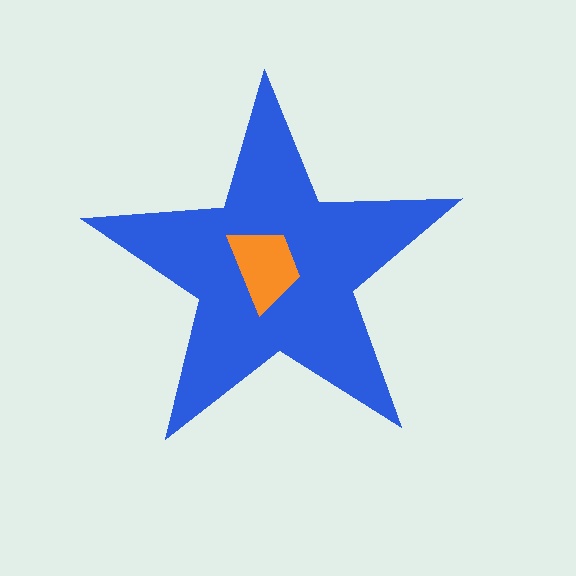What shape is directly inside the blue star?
The orange trapezoid.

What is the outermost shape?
The blue star.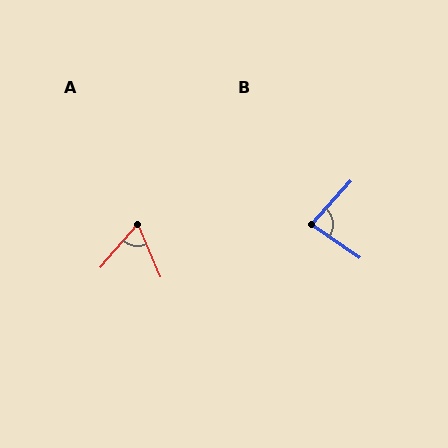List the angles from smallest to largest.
A (64°), B (83°).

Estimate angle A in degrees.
Approximately 64 degrees.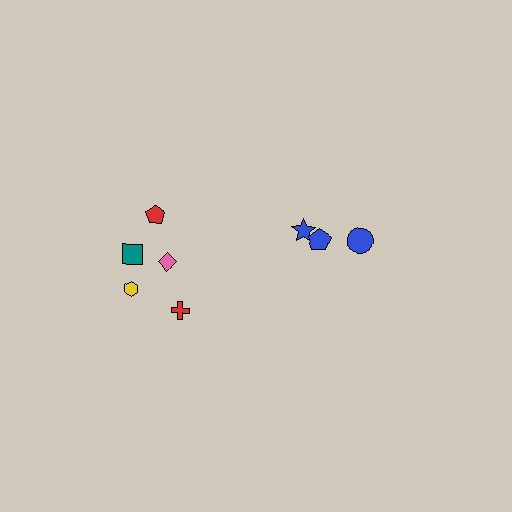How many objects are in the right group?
There are 3 objects.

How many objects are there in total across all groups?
There are 8 objects.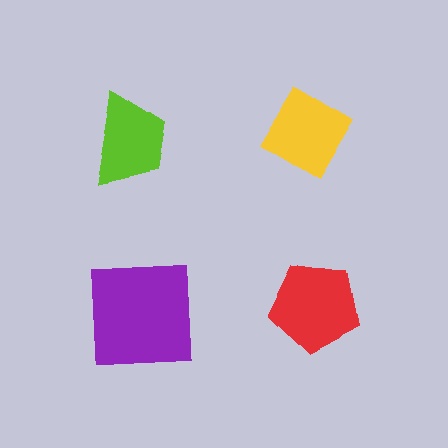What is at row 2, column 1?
A purple square.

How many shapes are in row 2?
2 shapes.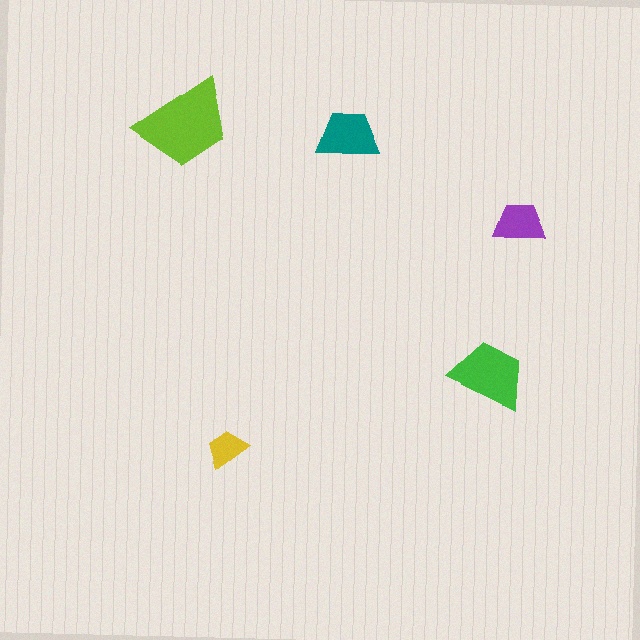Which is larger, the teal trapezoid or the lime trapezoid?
The lime one.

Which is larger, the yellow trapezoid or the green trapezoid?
The green one.